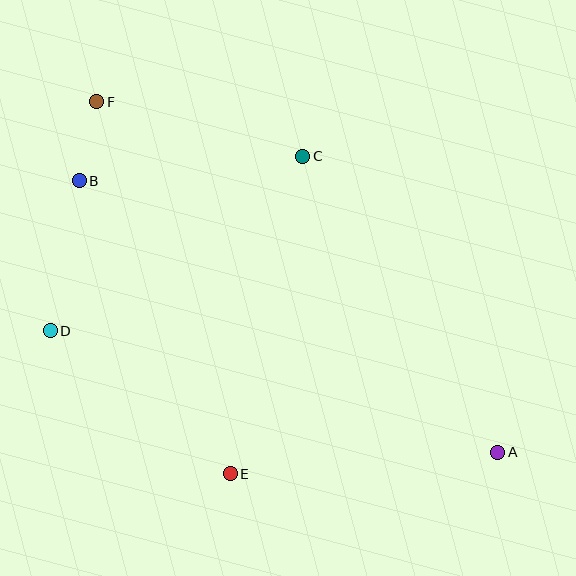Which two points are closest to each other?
Points B and F are closest to each other.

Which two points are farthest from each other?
Points A and F are farthest from each other.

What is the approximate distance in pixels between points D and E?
The distance between D and E is approximately 230 pixels.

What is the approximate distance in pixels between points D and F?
The distance between D and F is approximately 234 pixels.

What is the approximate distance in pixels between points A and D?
The distance between A and D is approximately 464 pixels.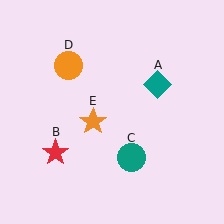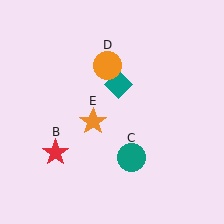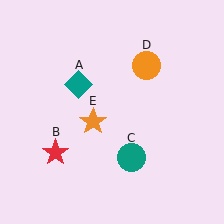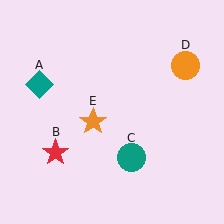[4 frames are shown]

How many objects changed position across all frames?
2 objects changed position: teal diamond (object A), orange circle (object D).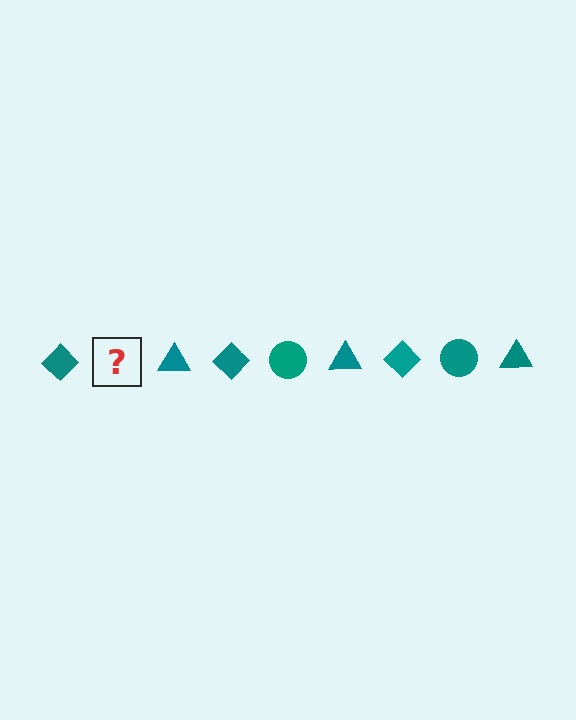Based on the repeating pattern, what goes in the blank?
The blank should be a teal circle.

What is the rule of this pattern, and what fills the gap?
The rule is that the pattern cycles through diamond, circle, triangle shapes in teal. The gap should be filled with a teal circle.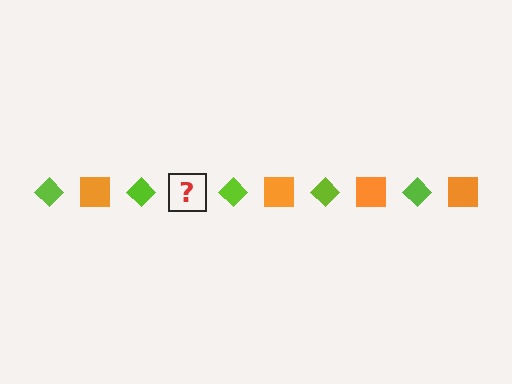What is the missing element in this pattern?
The missing element is an orange square.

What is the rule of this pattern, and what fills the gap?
The rule is that the pattern alternates between lime diamond and orange square. The gap should be filled with an orange square.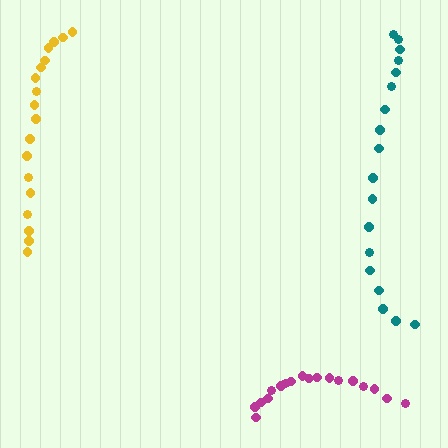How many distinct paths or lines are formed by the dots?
There are 3 distinct paths.